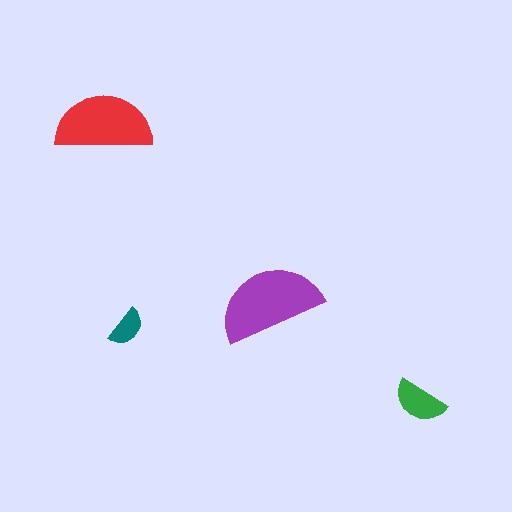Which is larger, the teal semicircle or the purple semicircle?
The purple one.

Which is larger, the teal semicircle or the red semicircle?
The red one.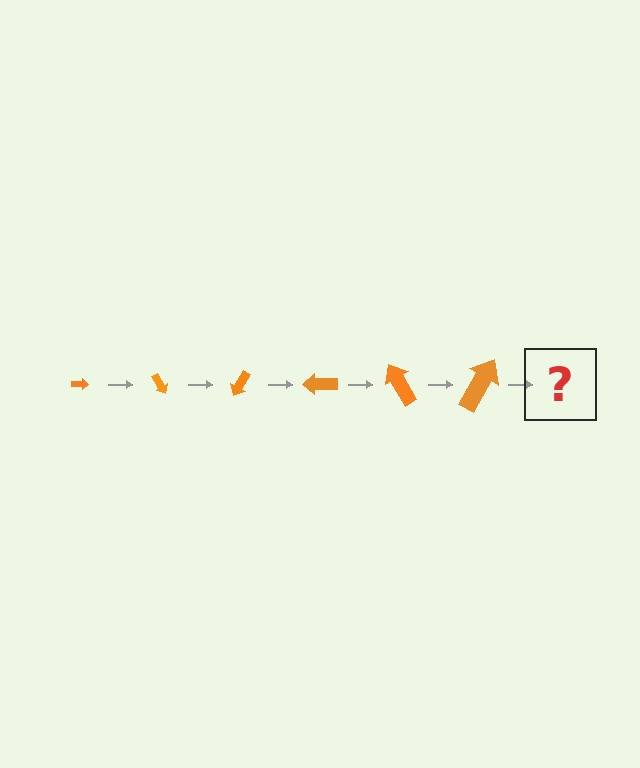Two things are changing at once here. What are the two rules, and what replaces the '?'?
The two rules are that the arrow grows larger each step and it rotates 60 degrees each step. The '?' should be an arrow, larger than the previous one and rotated 360 degrees from the start.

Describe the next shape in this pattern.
It should be an arrow, larger than the previous one and rotated 360 degrees from the start.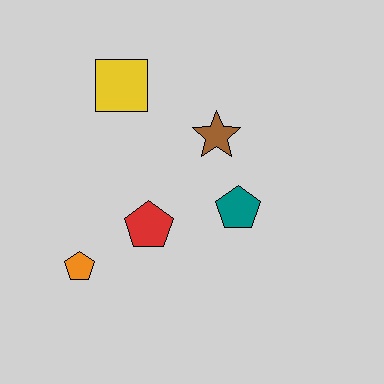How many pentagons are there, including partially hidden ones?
There are 3 pentagons.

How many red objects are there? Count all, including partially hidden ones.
There is 1 red object.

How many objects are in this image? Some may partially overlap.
There are 5 objects.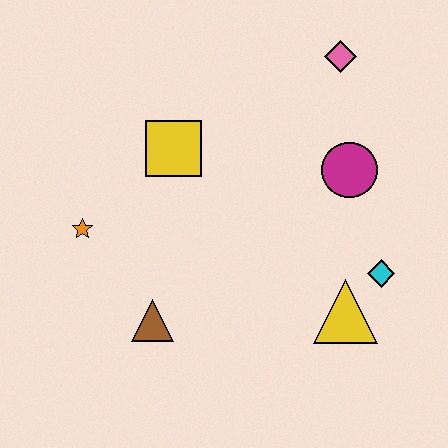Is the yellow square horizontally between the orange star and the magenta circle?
Yes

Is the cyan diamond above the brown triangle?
Yes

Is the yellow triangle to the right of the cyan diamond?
No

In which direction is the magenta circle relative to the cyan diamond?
The magenta circle is above the cyan diamond.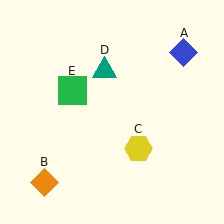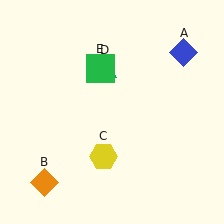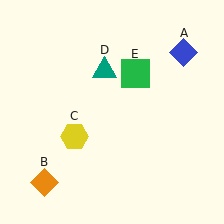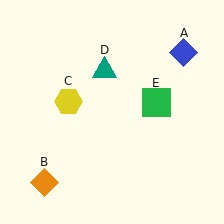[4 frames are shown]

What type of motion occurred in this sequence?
The yellow hexagon (object C), green square (object E) rotated clockwise around the center of the scene.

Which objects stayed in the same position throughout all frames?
Blue diamond (object A) and orange diamond (object B) and teal triangle (object D) remained stationary.